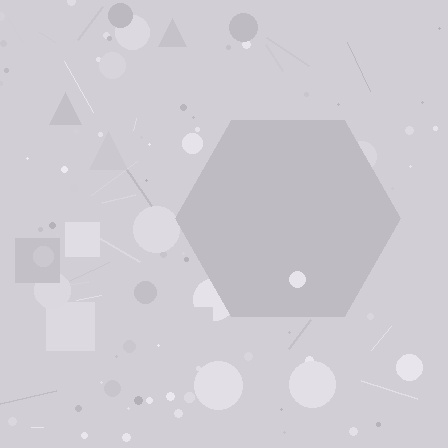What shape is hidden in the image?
A hexagon is hidden in the image.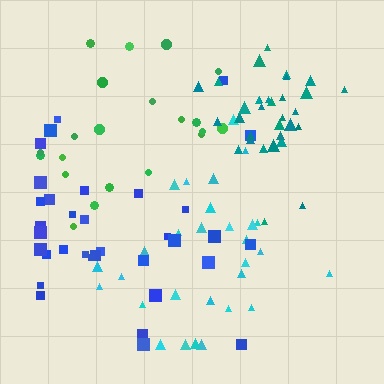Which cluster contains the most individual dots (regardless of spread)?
Blue (35).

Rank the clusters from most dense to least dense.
teal, cyan, blue, green.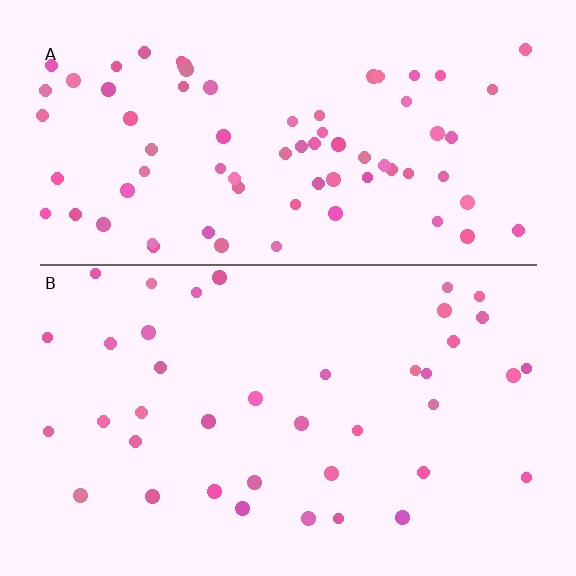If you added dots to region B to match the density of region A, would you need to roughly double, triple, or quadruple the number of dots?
Approximately double.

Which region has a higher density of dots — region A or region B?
A (the top).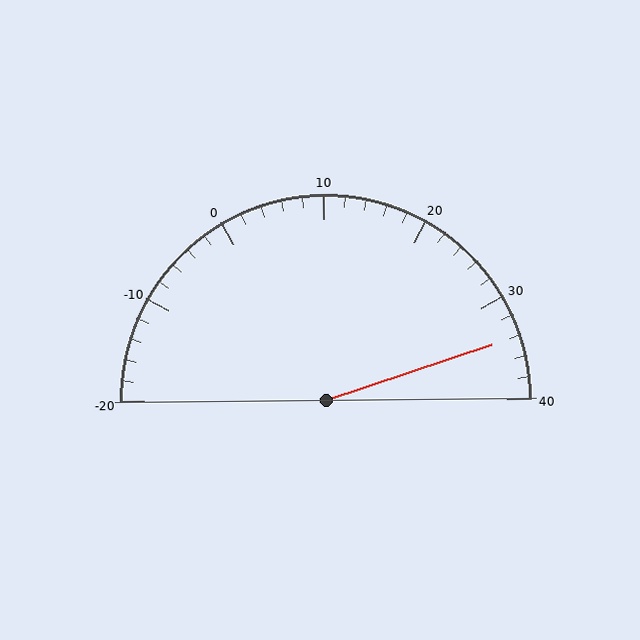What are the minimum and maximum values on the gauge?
The gauge ranges from -20 to 40.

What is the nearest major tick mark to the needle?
The nearest major tick mark is 30.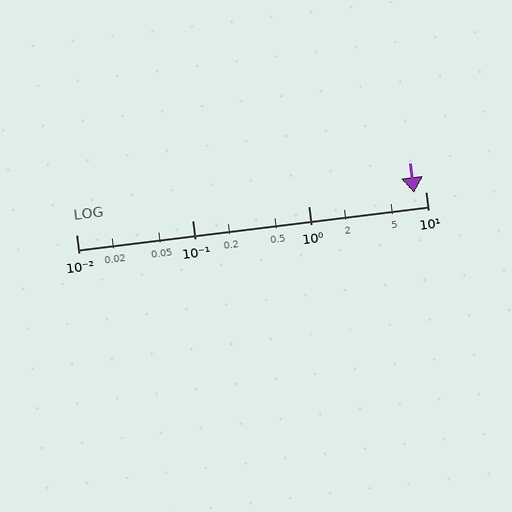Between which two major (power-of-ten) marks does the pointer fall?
The pointer is between 1 and 10.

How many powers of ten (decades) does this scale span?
The scale spans 3 decades, from 0.01 to 10.